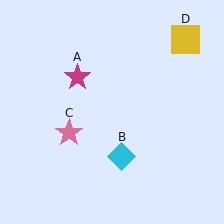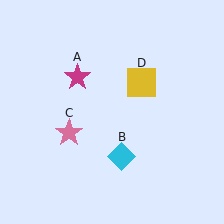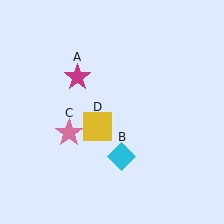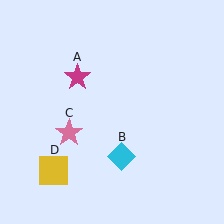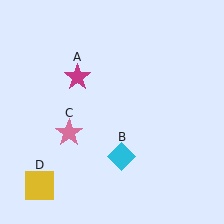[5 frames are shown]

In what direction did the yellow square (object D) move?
The yellow square (object D) moved down and to the left.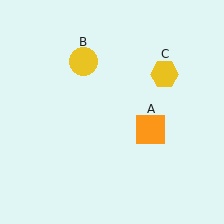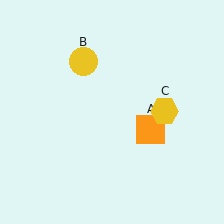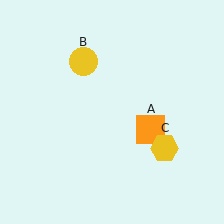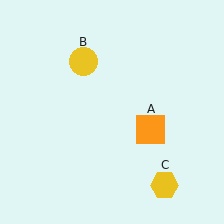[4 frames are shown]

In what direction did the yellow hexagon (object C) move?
The yellow hexagon (object C) moved down.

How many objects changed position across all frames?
1 object changed position: yellow hexagon (object C).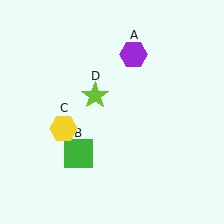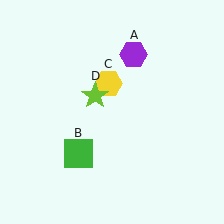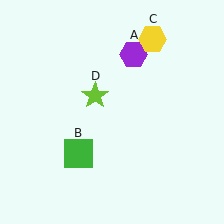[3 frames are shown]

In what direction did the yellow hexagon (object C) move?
The yellow hexagon (object C) moved up and to the right.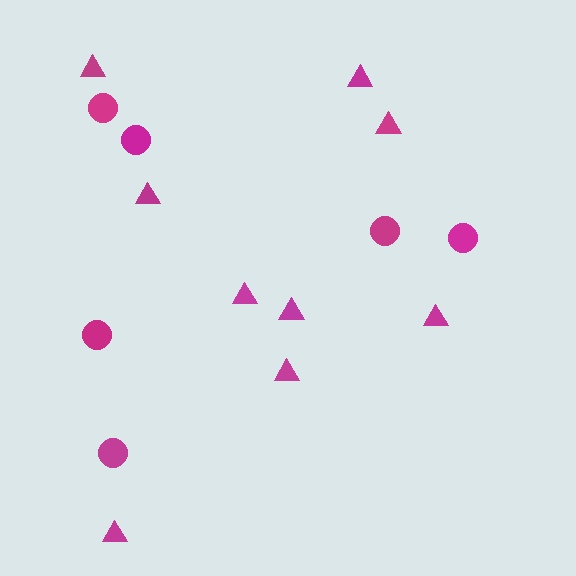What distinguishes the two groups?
There are 2 groups: one group of triangles (9) and one group of circles (6).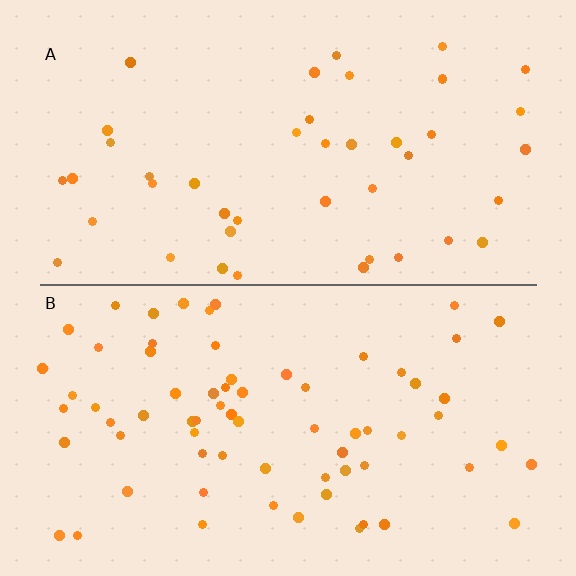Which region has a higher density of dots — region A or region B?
B (the bottom).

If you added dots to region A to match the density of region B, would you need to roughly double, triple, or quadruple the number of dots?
Approximately double.